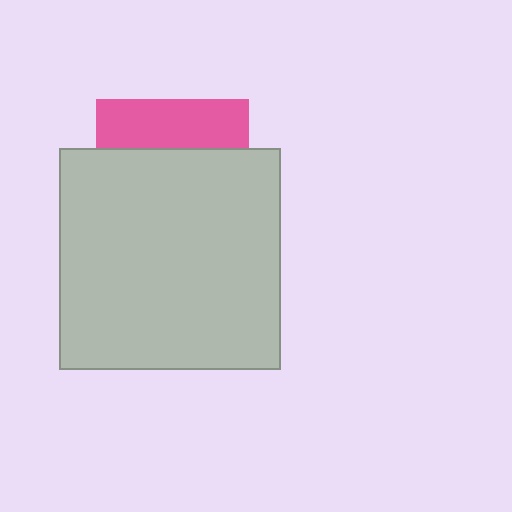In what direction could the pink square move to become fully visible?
The pink square could move up. That would shift it out from behind the light gray square entirely.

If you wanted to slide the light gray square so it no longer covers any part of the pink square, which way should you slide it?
Slide it down — that is the most direct way to separate the two shapes.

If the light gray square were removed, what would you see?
You would see the complete pink square.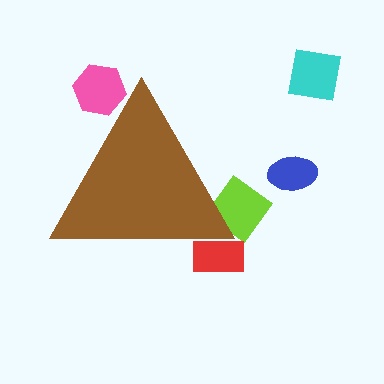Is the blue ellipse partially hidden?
No, the blue ellipse is fully visible.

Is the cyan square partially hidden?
No, the cyan square is fully visible.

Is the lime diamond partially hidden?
Yes, the lime diamond is partially hidden behind the brown triangle.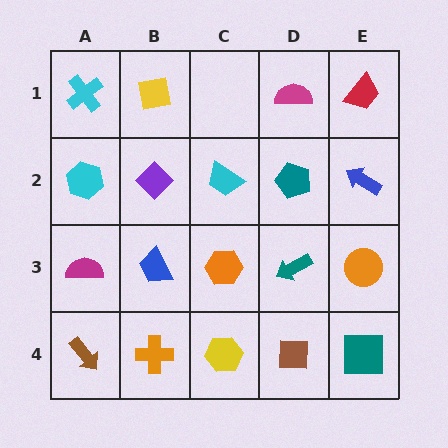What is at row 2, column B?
A purple diamond.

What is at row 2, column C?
A cyan trapezoid.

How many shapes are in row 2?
5 shapes.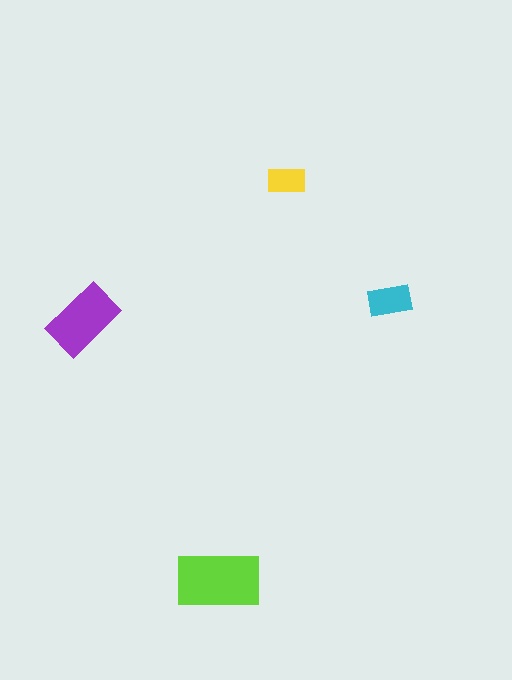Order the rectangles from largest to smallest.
the lime one, the purple one, the cyan one, the yellow one.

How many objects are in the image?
There are 4 objects in the image.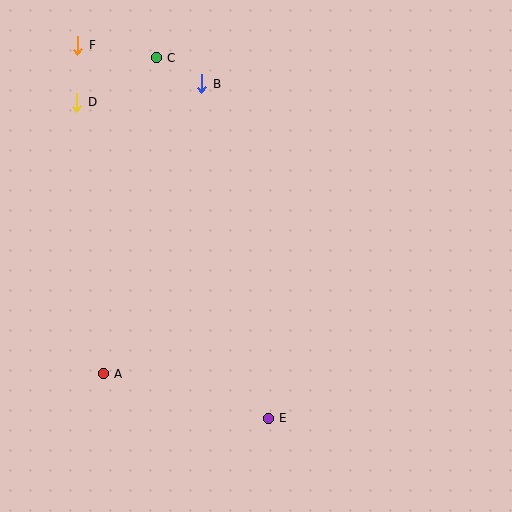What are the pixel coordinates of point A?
Point A is at (103, 374).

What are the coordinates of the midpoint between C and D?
The midpoint between C and D is at (117, 80).